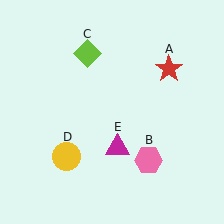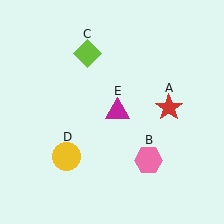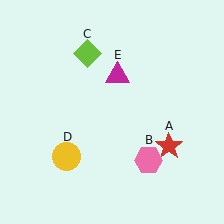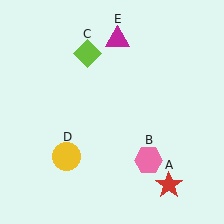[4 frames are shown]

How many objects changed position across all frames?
2 objects changed position: red star (object A), magenta triangle (object E).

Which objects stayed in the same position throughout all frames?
Pink hexagon (object B) and lime diamond (object C) and yellow circle (object D) remained stationary.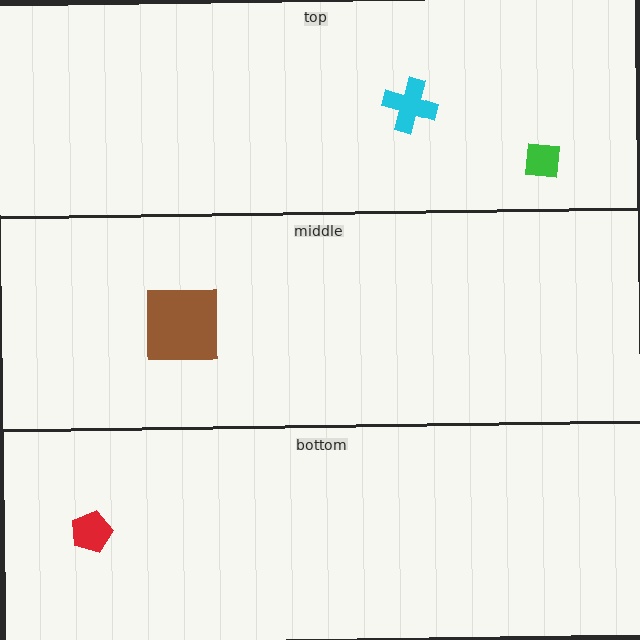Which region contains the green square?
The top region.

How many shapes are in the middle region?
1.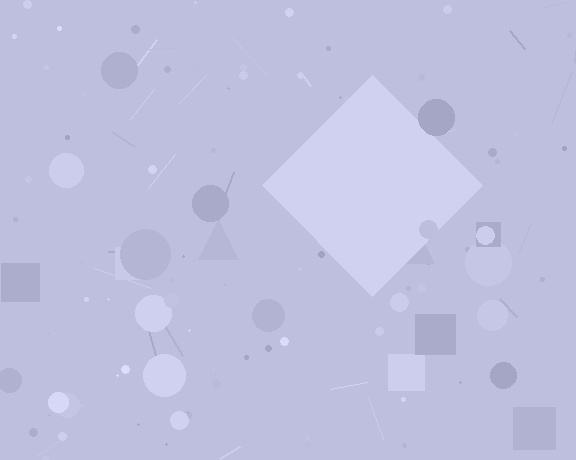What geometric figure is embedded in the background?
A diamond is embedded in the background.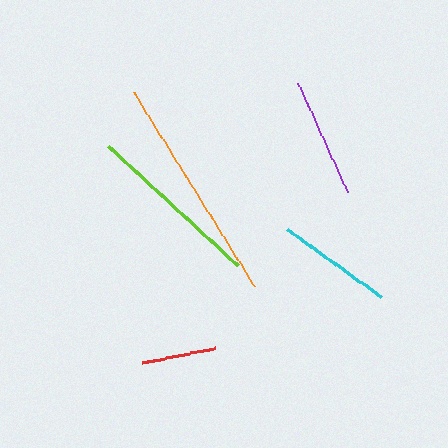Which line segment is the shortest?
The red line is the shortest at approximately 75 pixels.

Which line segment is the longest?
The orange line is the longest at approximately 229 pixels.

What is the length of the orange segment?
The orange segment is approximately 229 pixels long.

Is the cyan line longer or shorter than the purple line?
The purple line is longer than the cyan line.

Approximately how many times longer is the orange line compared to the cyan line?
The orange line is approximately 2.0 times the length of the cyan line.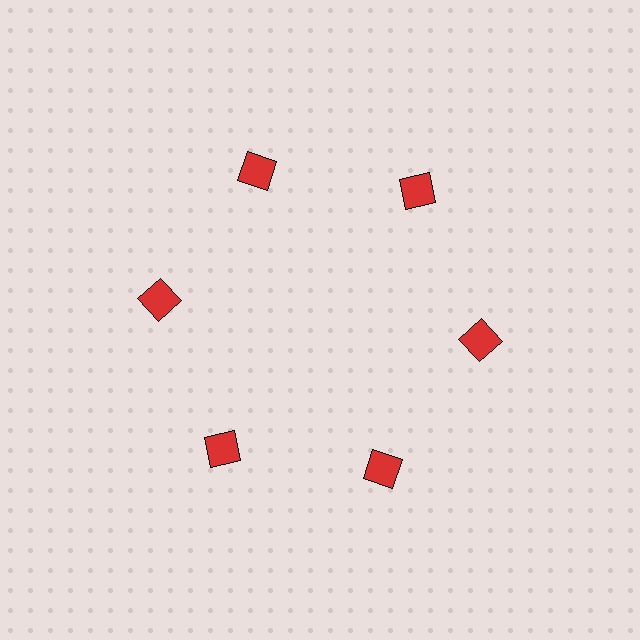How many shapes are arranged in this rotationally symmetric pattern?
There are 6 shapes, arranged in 6 groups of 1.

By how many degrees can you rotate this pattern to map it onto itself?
The pattern maps onto itself every 60 degrees of rotation.